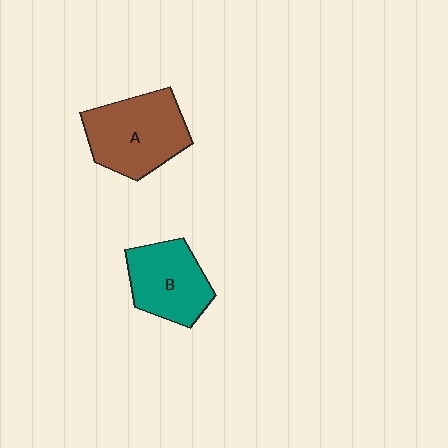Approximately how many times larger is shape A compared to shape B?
Approximately 1.2 times.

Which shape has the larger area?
Shape A (brown).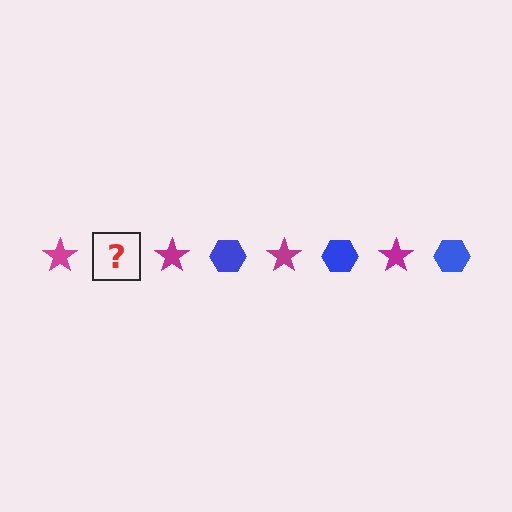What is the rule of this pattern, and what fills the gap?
The rule is that the pattern alternates between magenta star and blue hexagon. The gap should be filled with a blue hexagon.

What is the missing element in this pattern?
The missing element is a blue hexagon.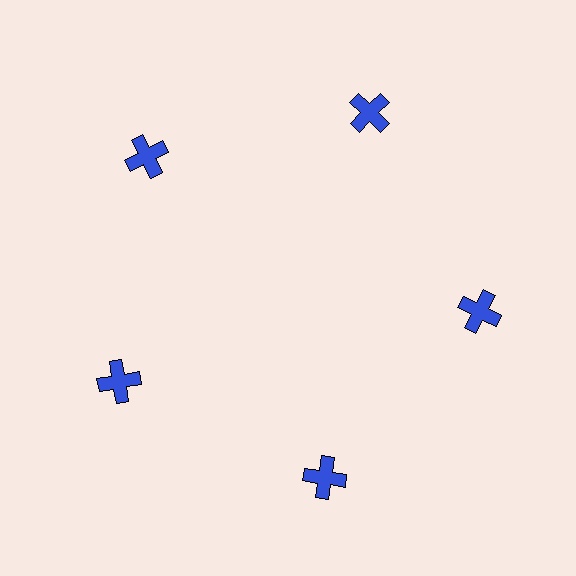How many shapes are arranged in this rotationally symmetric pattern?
There are 5 shapes, arranged in 5 groups of 1.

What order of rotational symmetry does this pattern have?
This pattern has 5-fold rotational symmetry.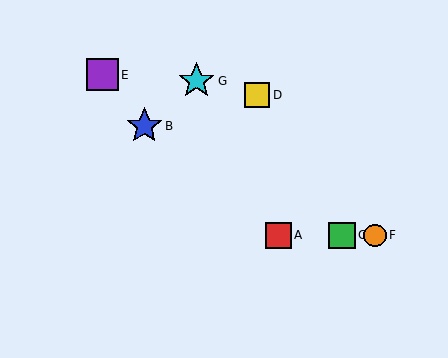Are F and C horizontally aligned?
Yes, both are at y≈235.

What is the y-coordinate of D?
Object D is at y≈95.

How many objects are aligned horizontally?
3 objects (A, C, F) are aligned horizontally.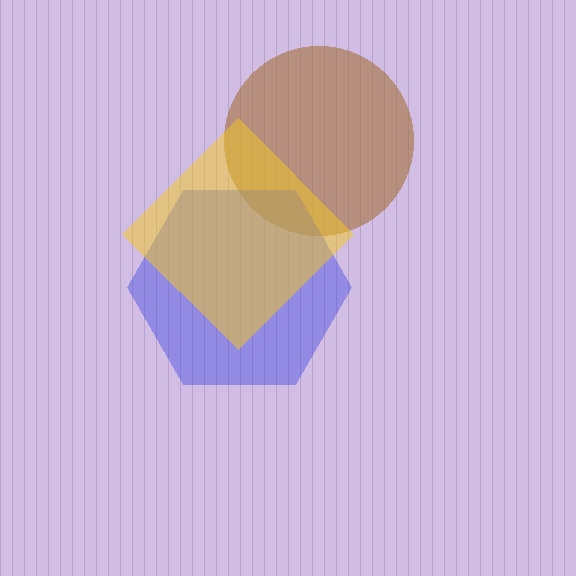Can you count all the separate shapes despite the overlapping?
Yes, there are 3 separate shapes.